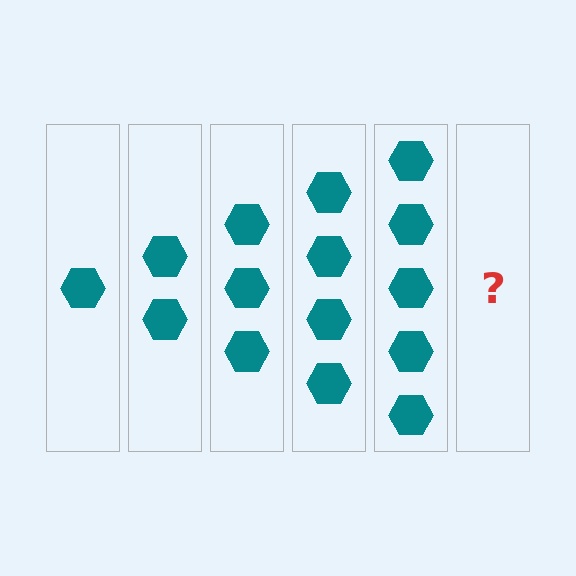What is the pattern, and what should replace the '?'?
The pattern is that each step adds one more hexagon. The '?' should be 6 hexagons.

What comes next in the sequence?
The next element should be 6 hexagons.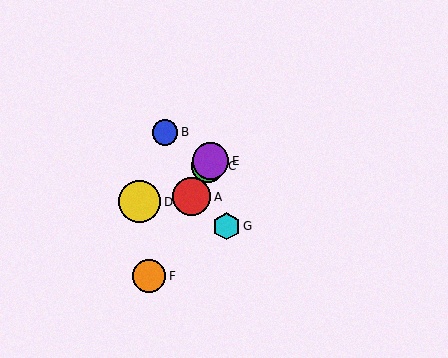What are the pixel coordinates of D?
Object D is at (140, 202).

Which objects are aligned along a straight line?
Objects A, C, E, F are aligned along a straight line.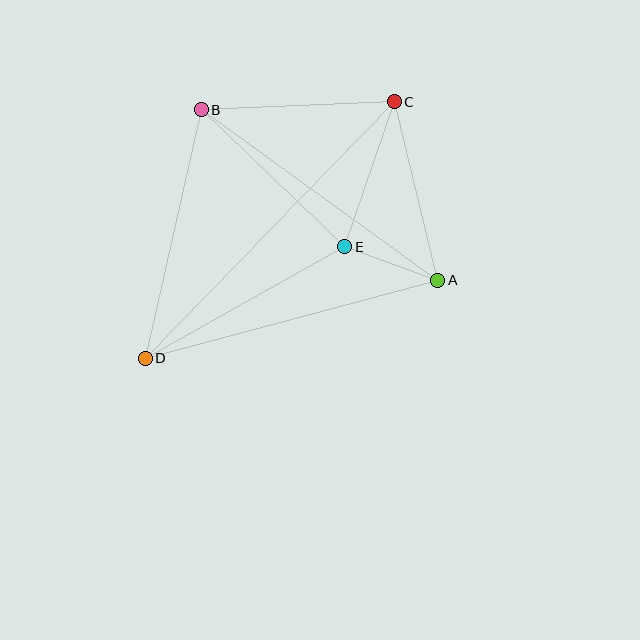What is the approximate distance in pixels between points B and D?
The distance between B and D is approximately 254 pixels.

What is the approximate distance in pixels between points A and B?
The distance between A and B is approximately 292 pixels.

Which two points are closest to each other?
Points A and E are closest to each other.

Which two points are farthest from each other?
Points C and D are farthest from each other.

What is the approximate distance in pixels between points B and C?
The distance between B and C is approximately 193 pixels.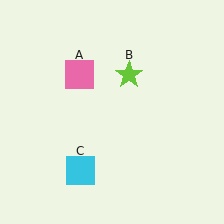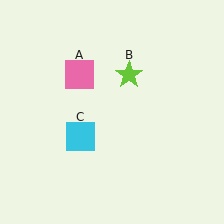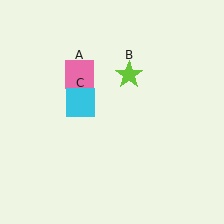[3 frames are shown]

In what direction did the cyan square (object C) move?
The cyan square (object C) moved up.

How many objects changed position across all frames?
1 object changed position: cyan square (object C).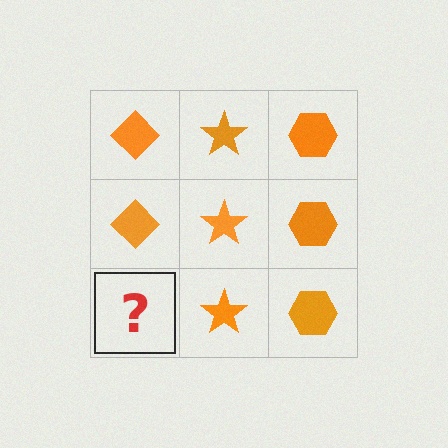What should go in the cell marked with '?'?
The missing cell should contain an orange diamond.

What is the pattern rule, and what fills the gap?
The rule is that each column has a consistent shape. The gap should be filled with an orange diamond.